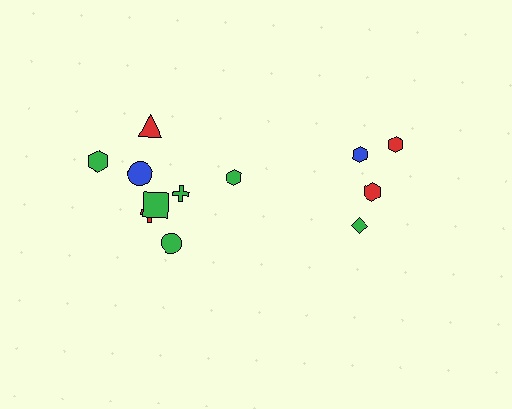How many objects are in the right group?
There are 4 objects.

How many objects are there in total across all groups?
There are 12 objects.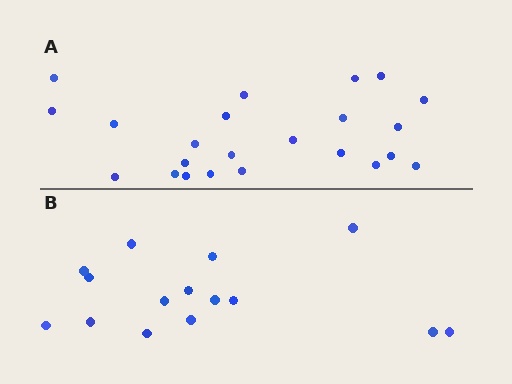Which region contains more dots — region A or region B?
Region A (the top region) has more dots.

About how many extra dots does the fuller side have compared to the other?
Region A has roughly 8 or so more dots than region B.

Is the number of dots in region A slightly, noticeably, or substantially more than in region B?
Region A has substantially more. The ratio is roughly 1.5 to 1.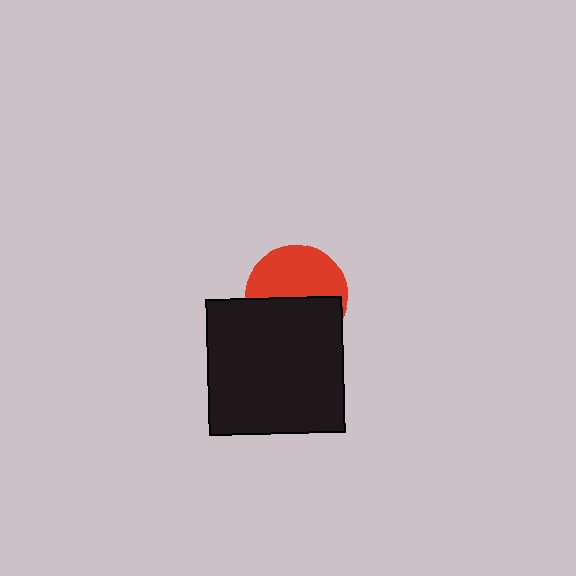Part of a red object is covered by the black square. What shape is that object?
It is a circle.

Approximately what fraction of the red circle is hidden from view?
Roughly 47% of the red circle is hidden behind the black square.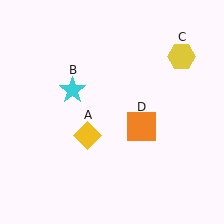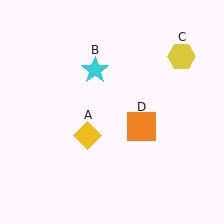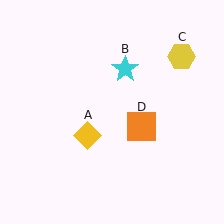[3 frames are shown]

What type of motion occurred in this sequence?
The cyan star (object B) rotated clockwise around the center of the scene.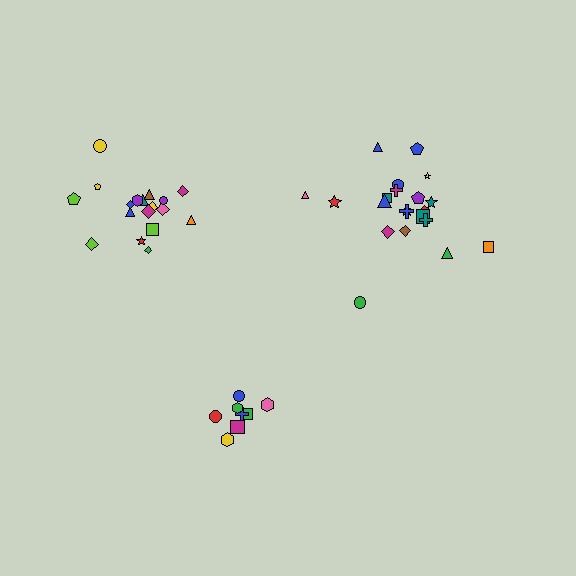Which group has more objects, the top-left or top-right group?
The top-right group.